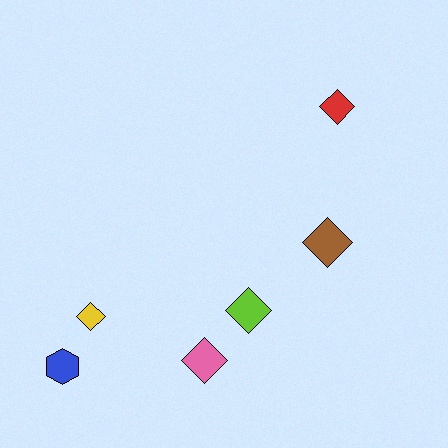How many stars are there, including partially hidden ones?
There are no stars.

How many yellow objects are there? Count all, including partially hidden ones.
There is 1 yellow object.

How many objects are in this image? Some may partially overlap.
There are 6 objects.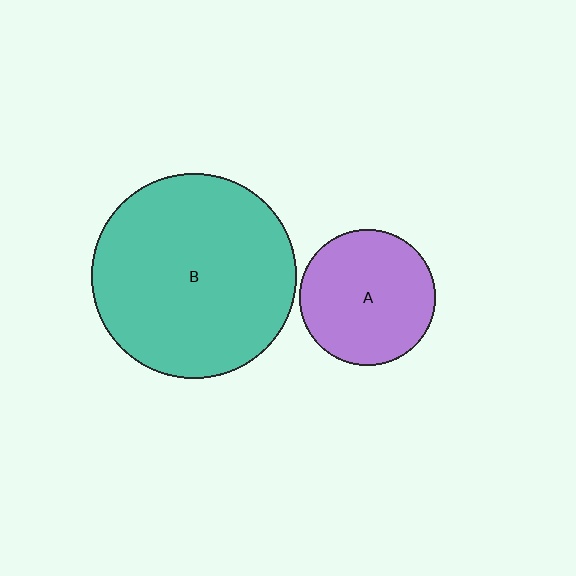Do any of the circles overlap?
No, none of the circles overlap.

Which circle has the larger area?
Circle B (teal).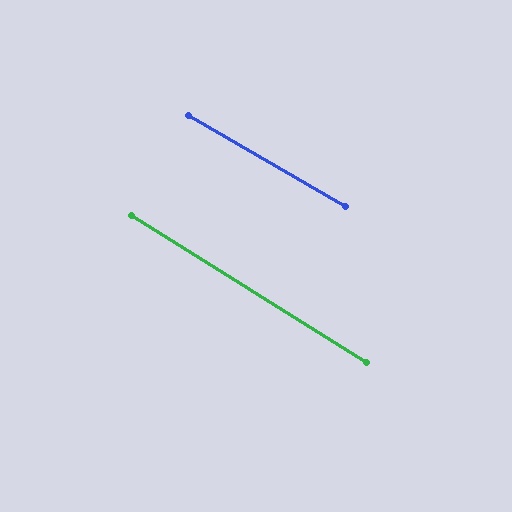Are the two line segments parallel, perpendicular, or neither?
Parallel — their directions differ by only 1.9°.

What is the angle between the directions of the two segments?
Approximately 2 degrees.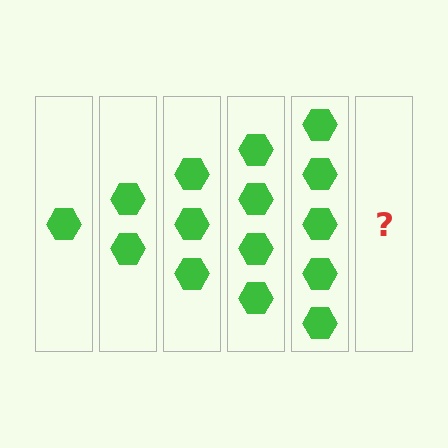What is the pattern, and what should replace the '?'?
The pattern is that each step adds one more hexagon. The '?' should be 6 hexagons.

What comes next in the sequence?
The next element should be 6 hexagons.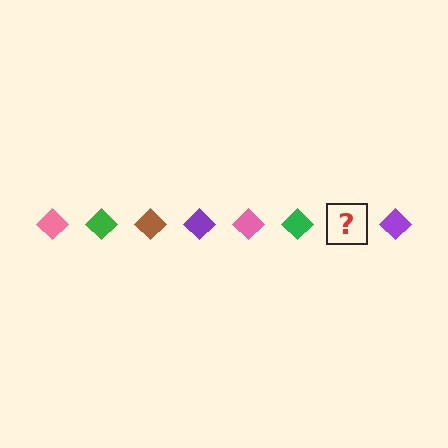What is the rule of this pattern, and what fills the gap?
The rule is that the pattern cycles through pink, green, brown, purple diamonds. The gap should be filled with a brown diamond.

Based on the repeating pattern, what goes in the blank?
The blank should be a brown diamond.